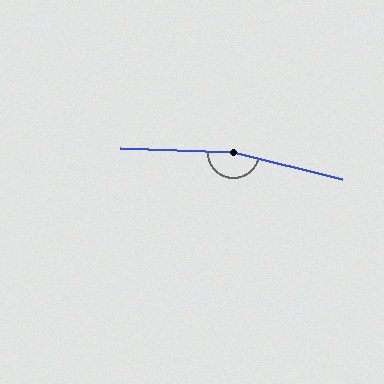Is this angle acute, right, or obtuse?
It is obtuse.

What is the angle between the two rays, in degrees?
Approximately 169 degrees.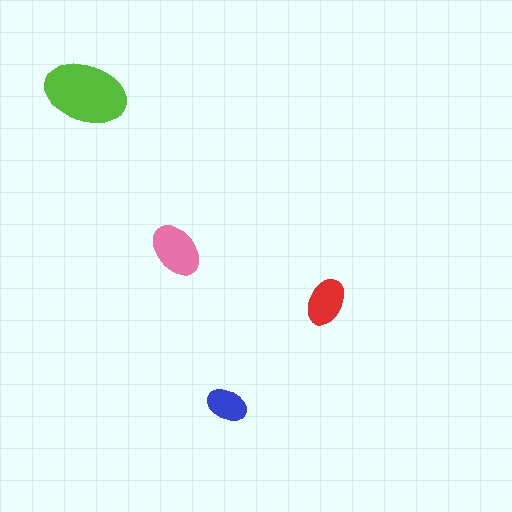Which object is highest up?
The lime ellipse is topmost.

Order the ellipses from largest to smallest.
the lime one, the pink one, the red one, the blue one.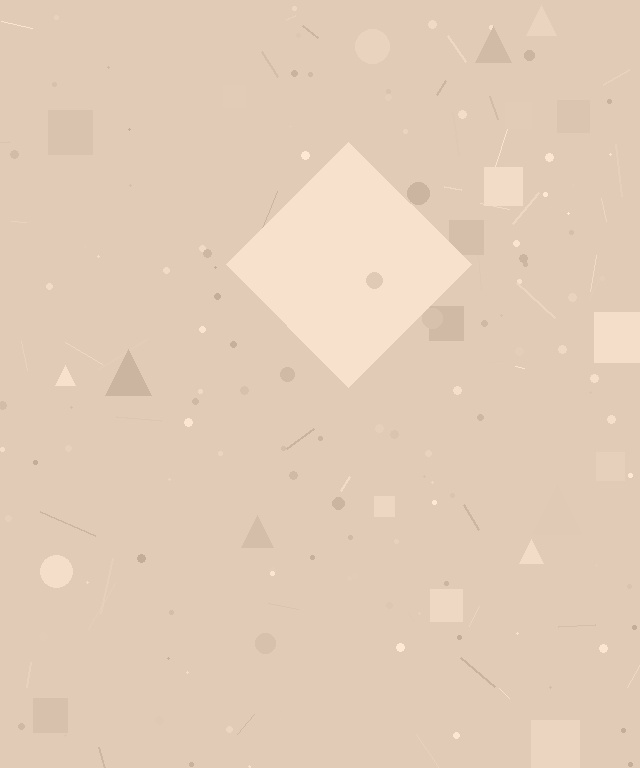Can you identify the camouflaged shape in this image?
The camouflaged shape is a diamond.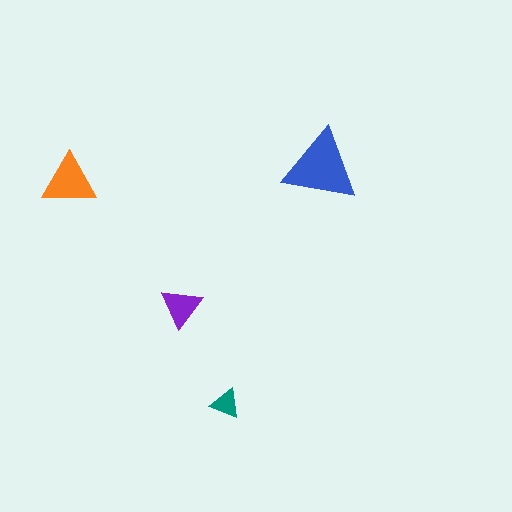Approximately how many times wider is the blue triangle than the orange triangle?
About 1.5 times wider.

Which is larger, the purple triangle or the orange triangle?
The orange one.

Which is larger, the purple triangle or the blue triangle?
The blue one.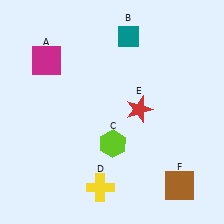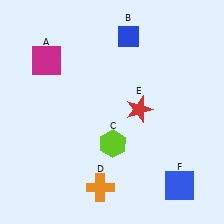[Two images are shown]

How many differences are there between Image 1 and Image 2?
There are 3 differences between the two images.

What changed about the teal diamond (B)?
In Image 1, B is teal. In Image 2, it changed to blue.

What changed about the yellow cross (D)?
In Image 1, D is yellow. In Image 2, it changed to orange.